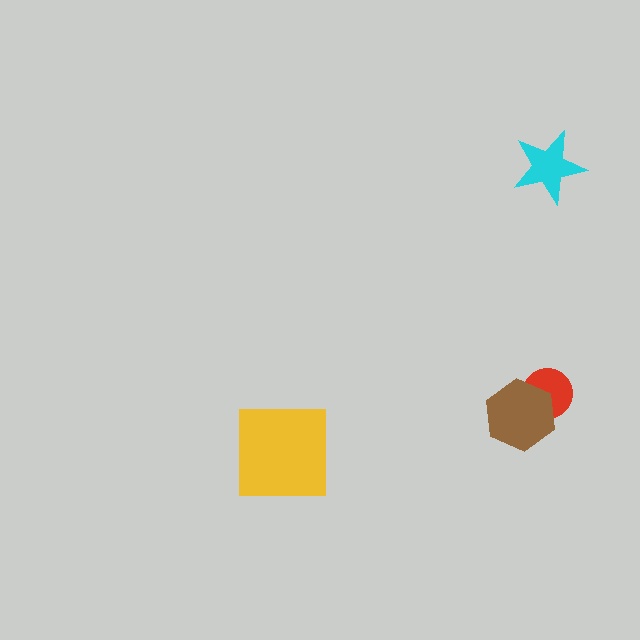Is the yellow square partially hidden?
No, no other shape covers it.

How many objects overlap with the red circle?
1 object overlaps with the red circle.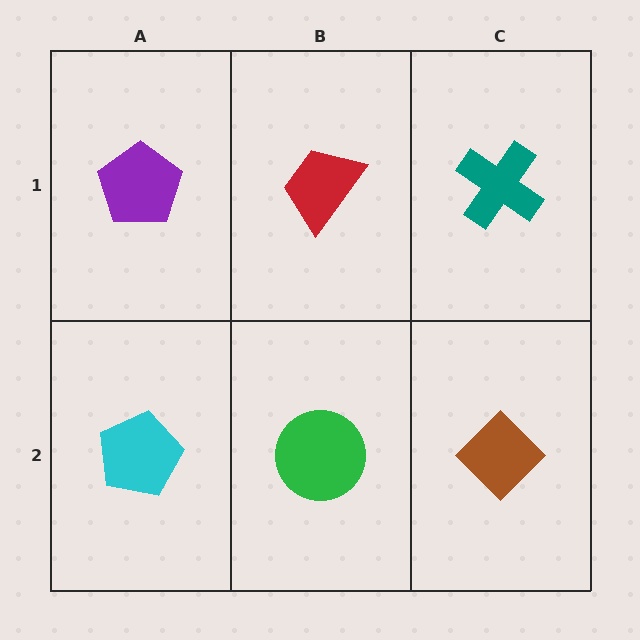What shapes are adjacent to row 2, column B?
A red trapezoid (row 1, column B), a cyan pentagon (row 2, column A), a brown diamond (row 2, column C).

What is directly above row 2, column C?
A teal cross.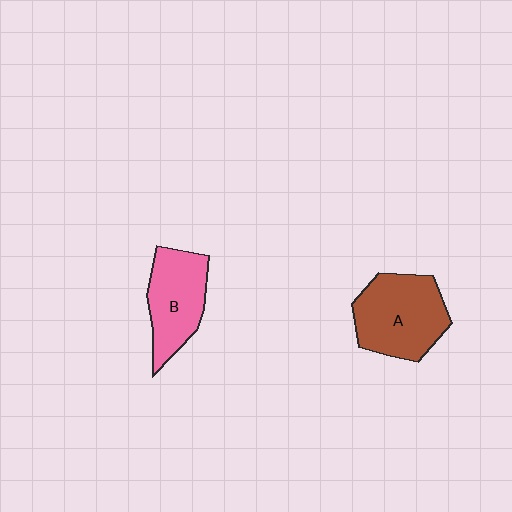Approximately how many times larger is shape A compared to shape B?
Approximately 1.2 times.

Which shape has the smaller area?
Shape B (pink).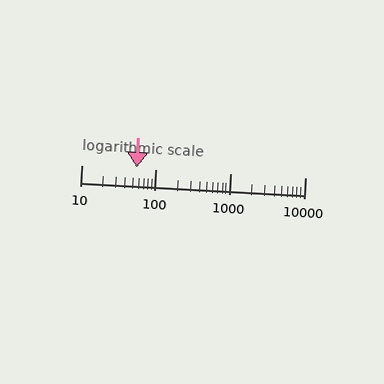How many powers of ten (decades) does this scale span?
The scale spans 3 decades, from 10 to 10000.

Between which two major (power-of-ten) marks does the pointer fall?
The pointer is between 10 and 100.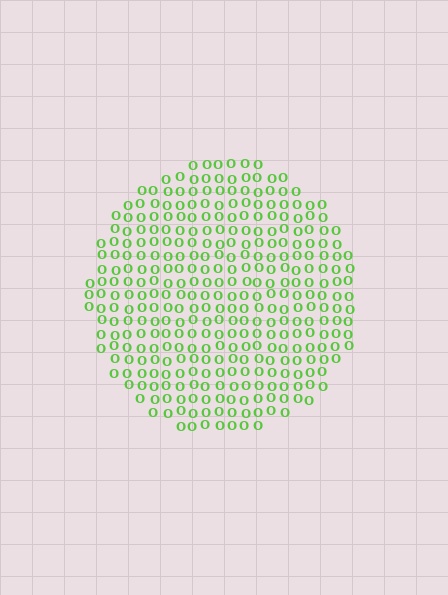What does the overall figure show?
The overall figure shows a circle.